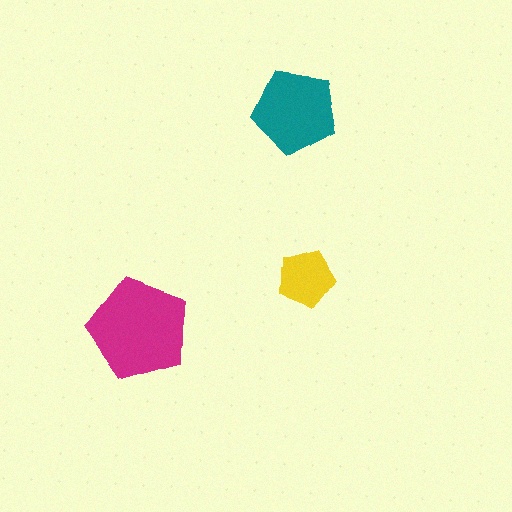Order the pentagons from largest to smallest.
the magenta one, the teal one, the yellow one.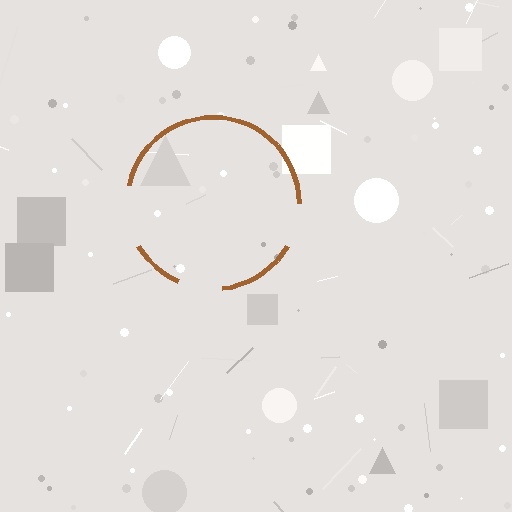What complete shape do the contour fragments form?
The contour fragments form a circle.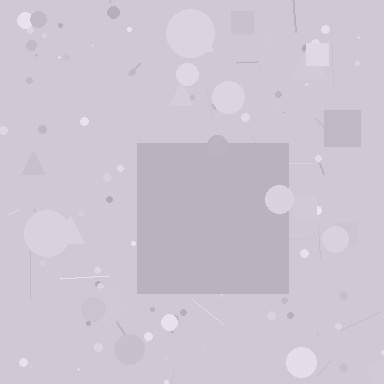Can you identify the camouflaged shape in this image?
The camouflaged shape is a square.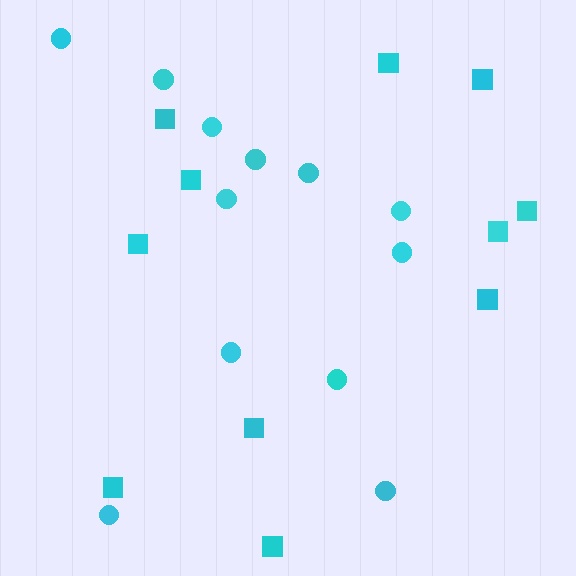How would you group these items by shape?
There are 2 groups: one group of circles (12) and one group of squares (11).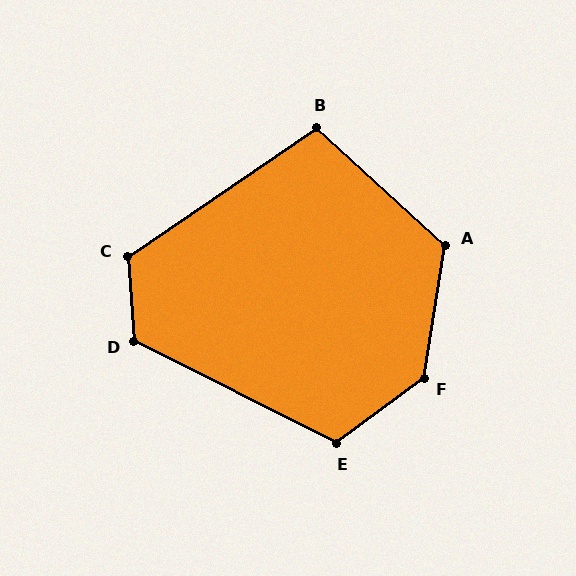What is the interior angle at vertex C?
Approximately 120 degrees (obtuse).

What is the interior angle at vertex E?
Approximately 116 degrees (obtuse).